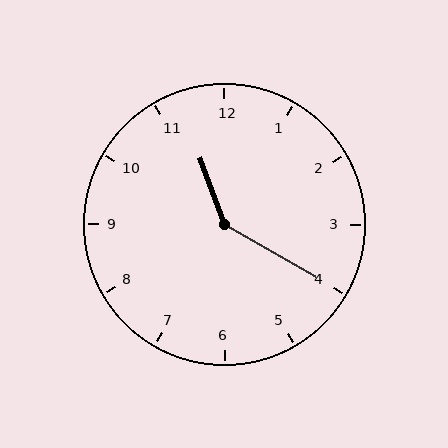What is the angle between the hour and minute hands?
Approximately 140 degrees.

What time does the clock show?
11:20.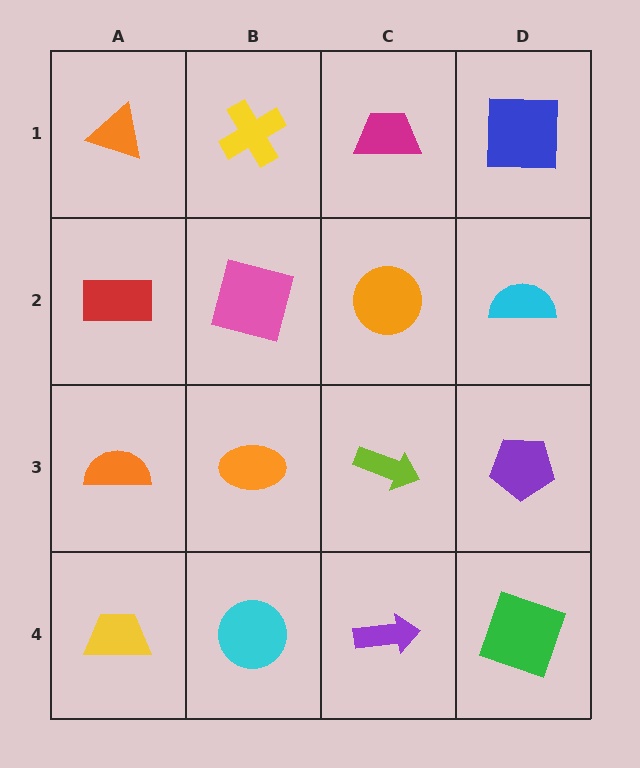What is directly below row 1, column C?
An orange circle.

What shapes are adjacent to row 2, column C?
A magenta trapezoid (row 1, column C), a lime arrow (row 3, column C), a pink square (row 2, column B), a cyan semicircle (row 2, column D).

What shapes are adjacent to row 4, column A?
An orange semicircle (row 3, column A), a cyan circle (row 4, column B).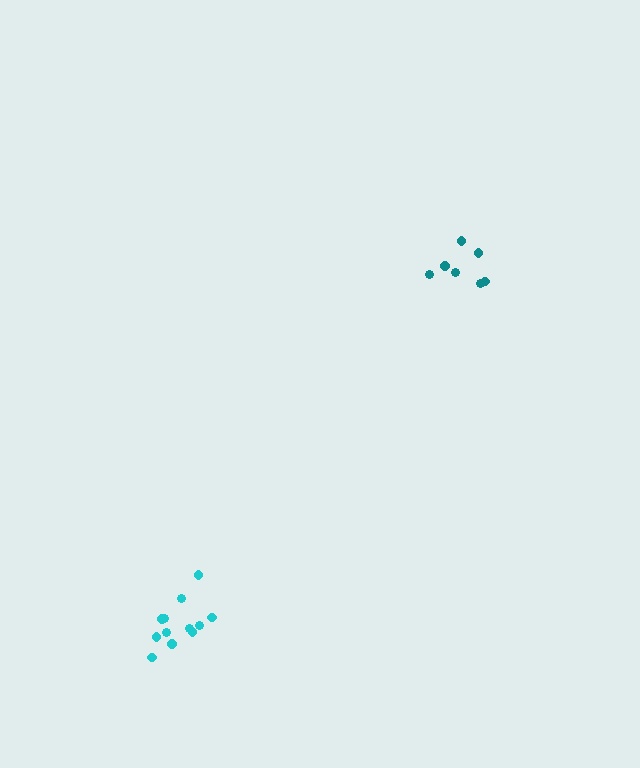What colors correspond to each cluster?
The clusters are colored: cyan, teal.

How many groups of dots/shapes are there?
There are 2 groups.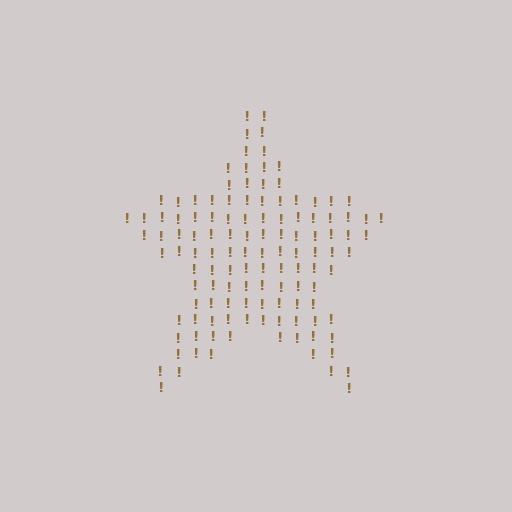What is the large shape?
The large shape is a star.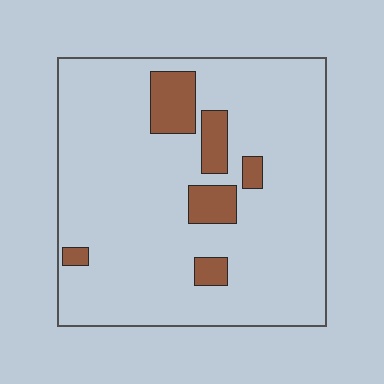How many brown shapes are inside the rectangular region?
6.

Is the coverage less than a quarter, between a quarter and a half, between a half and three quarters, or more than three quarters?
Less than a quarter.